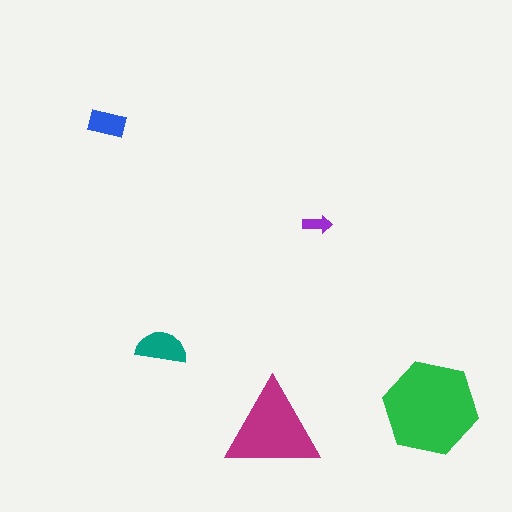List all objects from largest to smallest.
The green hexagon, the magenta triangle, the teal semicircle, the blue rectangle, the purple arrow.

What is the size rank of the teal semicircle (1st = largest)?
3rd.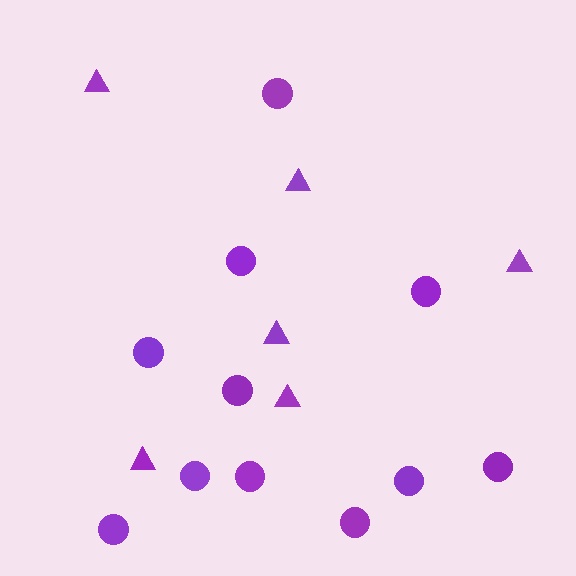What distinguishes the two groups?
There are 2 groups: one group of circles (11) and one group of triangles (6).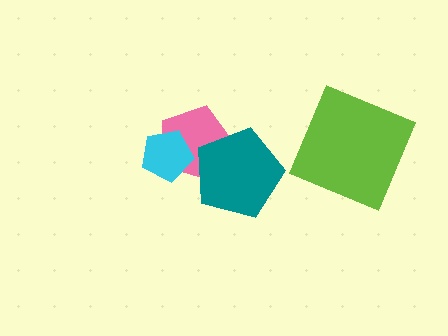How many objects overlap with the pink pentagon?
2 objects overlap with the pink pentagon.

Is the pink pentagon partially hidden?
Yes, it is partially covered by another shape.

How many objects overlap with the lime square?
0 objects overlap with the lime square.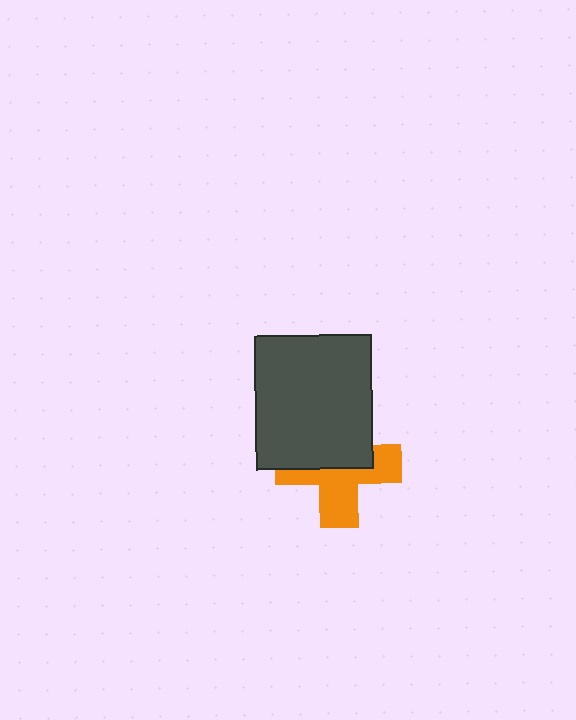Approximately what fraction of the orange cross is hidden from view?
Roughly 48% of the orange cross is hidden behind the dark gray rectangle.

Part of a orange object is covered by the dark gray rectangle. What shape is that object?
It is a cross.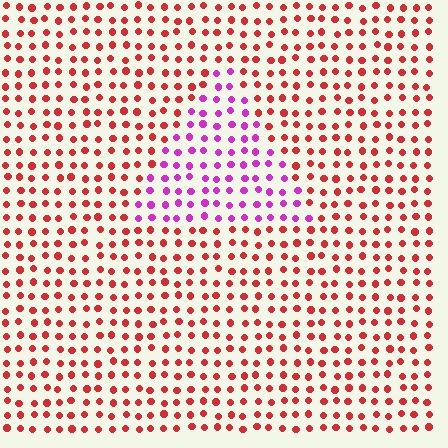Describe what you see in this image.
The image is filled with small red elements in a uniform arrangement. A triangle-shaped region is visible where the elements are tinted to a slightly different hue, forming a subtle color boundary.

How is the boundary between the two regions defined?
The boundary is defined purely by a slight shift in hue (about 53 degrees). Spacing, size, and orientation are identical on both sides.